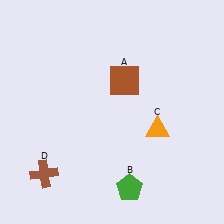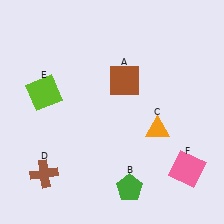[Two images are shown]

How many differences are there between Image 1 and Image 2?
There are 2 differences between the two images.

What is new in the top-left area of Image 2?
A lime square (E) was added in the top-left area of Image 2.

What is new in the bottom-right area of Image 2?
A pink square (F) was added in the bottom-right area of Image 2.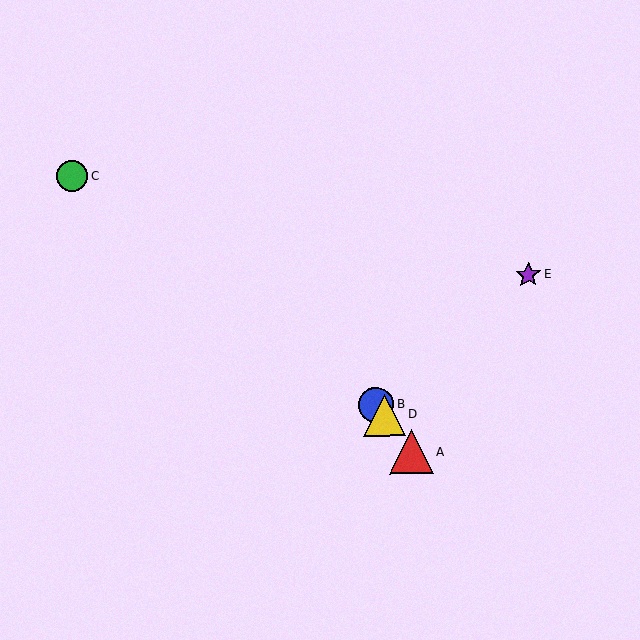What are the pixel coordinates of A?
Object A is at (411, 452).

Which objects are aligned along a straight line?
Objects A, B, D are aligned along a straight line.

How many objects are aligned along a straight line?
3 objects (A, B, D) are aligned along a straight line.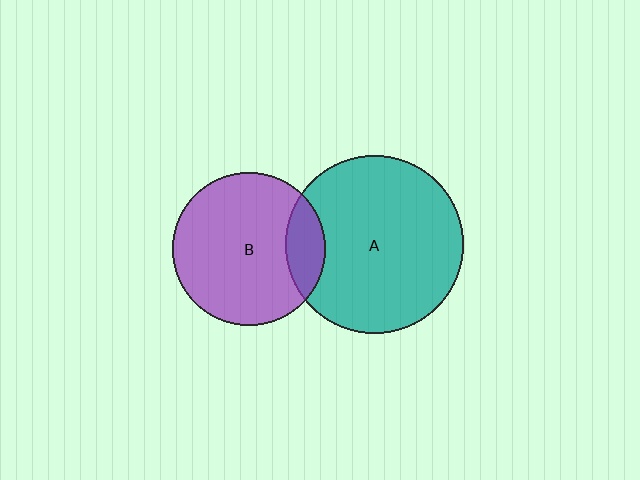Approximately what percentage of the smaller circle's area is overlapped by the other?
Approximately 15%.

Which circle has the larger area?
Circle A (teal).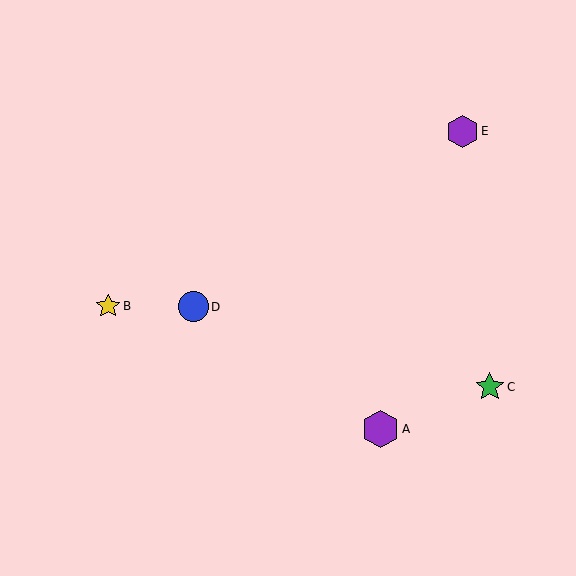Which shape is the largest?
The purple hexagon (labeled A) is the largest.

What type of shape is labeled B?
Shape B is a yellow star.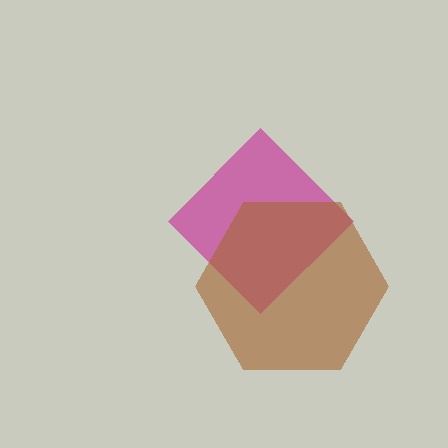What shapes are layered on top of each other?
The layered shapes are: a magenta diamond, a brown hexagon.